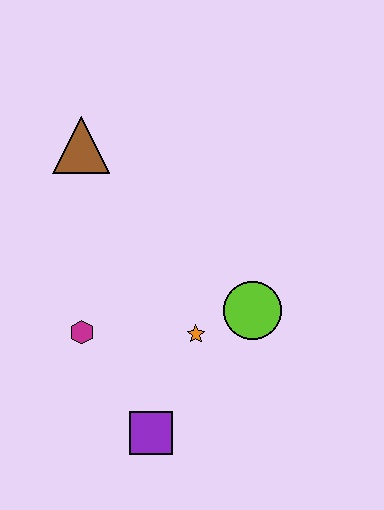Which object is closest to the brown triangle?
The magenta hexagon is closest to the brown triangle.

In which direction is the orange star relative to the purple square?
The orange star is above the purple square.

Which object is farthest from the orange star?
The brown triangle is farthest from the orange star.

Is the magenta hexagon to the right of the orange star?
No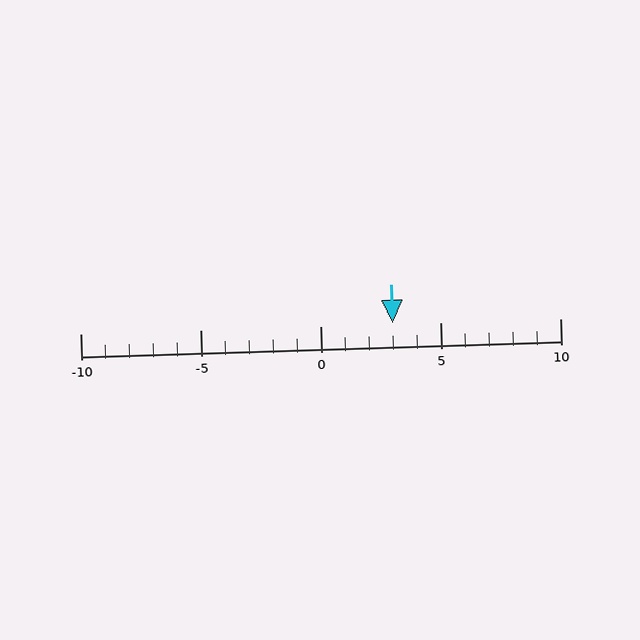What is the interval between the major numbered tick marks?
The major tick marks are spaced 5 units apart.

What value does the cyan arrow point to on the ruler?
The cyan arrow points to approximately 3.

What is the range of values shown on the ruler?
The ruler shows values from -10 to 10.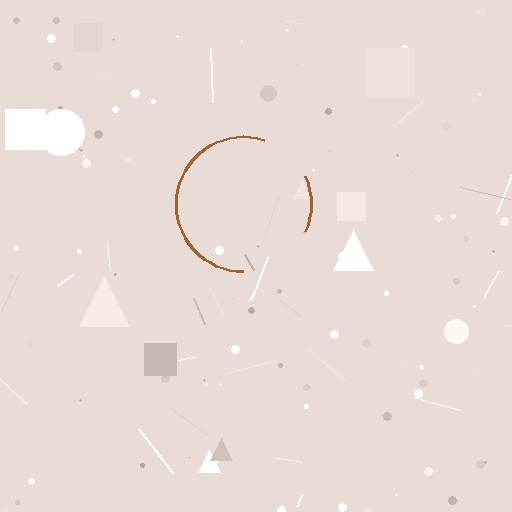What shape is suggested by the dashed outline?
The dashed outline suggests a circle.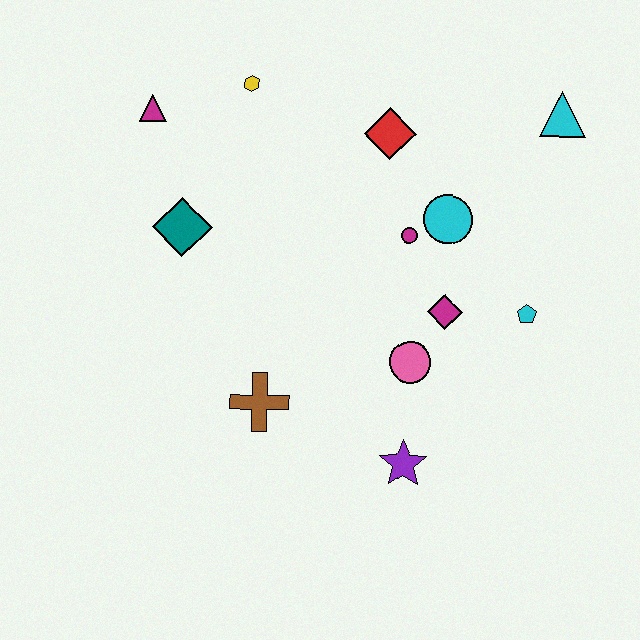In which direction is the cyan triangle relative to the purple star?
The cyan triangle is above the purple star.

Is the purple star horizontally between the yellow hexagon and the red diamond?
No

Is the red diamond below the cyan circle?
No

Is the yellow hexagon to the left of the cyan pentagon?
Yes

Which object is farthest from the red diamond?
The purple star is farthest from the red diamond.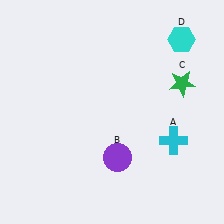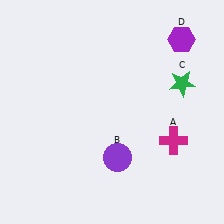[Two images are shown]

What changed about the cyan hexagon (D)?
In Image 1, D is cyan. In Image 2, it changed to purple.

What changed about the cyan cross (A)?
In Image 1, A is cyan. In Image 2, it changed to magenta.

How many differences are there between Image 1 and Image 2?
There are 2 differences between the two images.